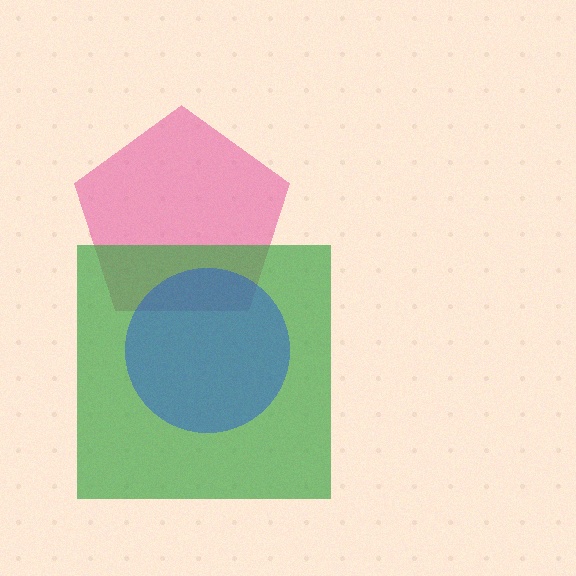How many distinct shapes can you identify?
There are 3 distinct shapes: a pink pentagon, a green square, a blue circle.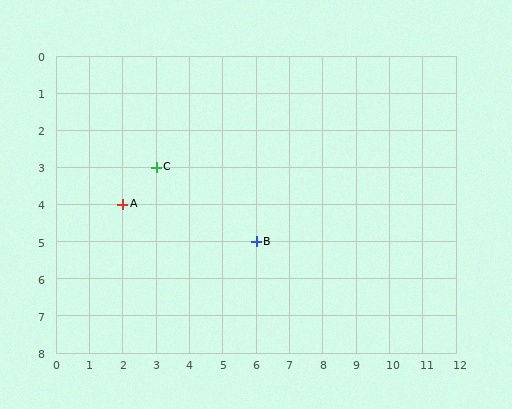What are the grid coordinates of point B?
Point B is at grid coordinates (6, 5).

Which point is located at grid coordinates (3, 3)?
Point C is at (3, 3).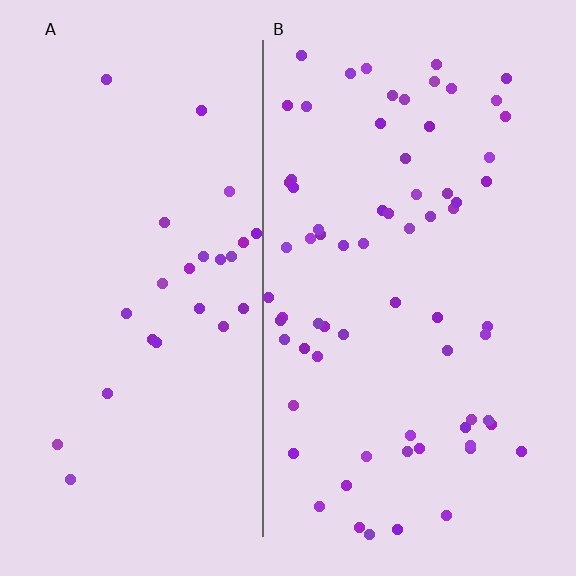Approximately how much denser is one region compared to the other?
Approximately 2.8× — region B over region A.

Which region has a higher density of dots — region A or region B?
B (the right).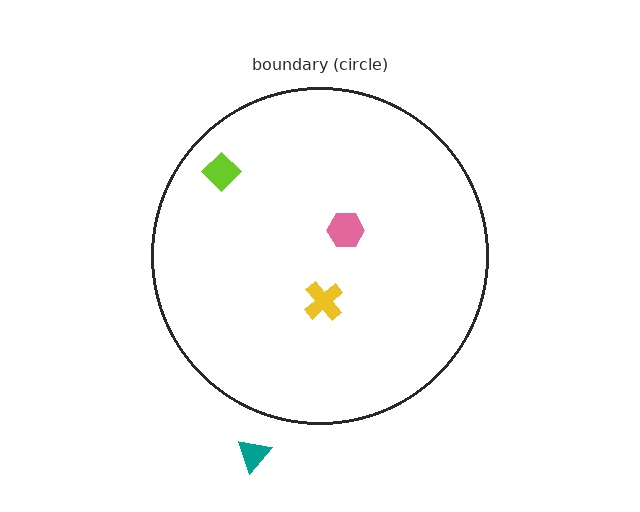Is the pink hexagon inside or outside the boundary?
Inside.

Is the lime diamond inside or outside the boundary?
Inside.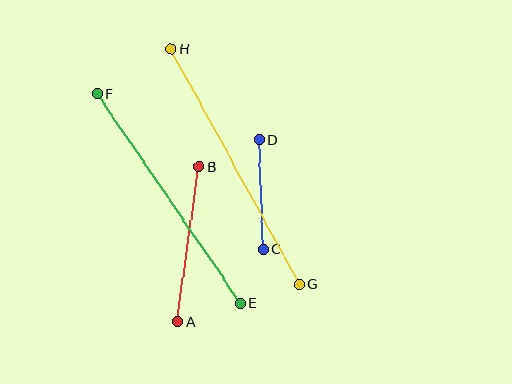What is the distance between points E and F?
The distance is approximately 253 pixels.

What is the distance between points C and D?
The distance is approximately 110 pixels.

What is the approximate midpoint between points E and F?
The midpoint is at approximately (169, 198) pixels.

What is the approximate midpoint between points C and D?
The midpoint is at approximately (261, 195) pixels.